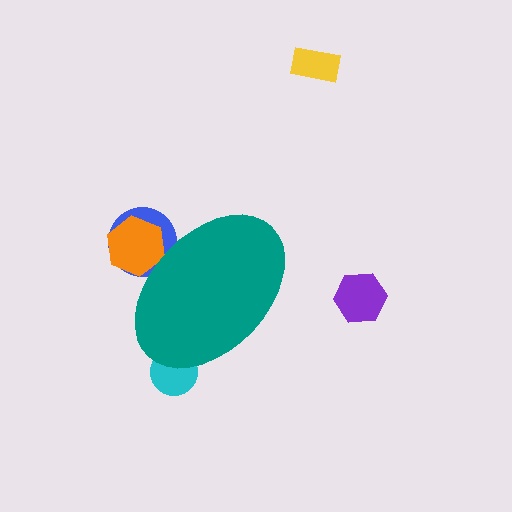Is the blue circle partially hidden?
Yes, the blue circle is partially hidden behind the teal ellipse.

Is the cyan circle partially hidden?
Yes, the cyan circle is partially hidden behind the teal ellipse.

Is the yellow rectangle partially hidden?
No, the yellow rectangle is fully visible.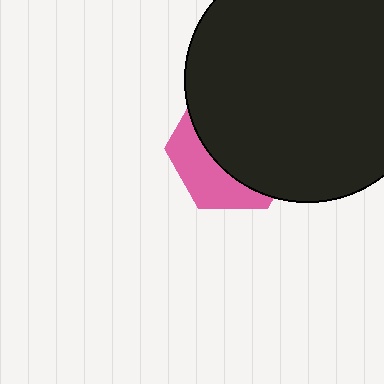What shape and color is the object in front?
The object in front is a black circle.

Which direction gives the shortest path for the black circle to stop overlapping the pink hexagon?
Moving toward the upper-right gives the shortest separation.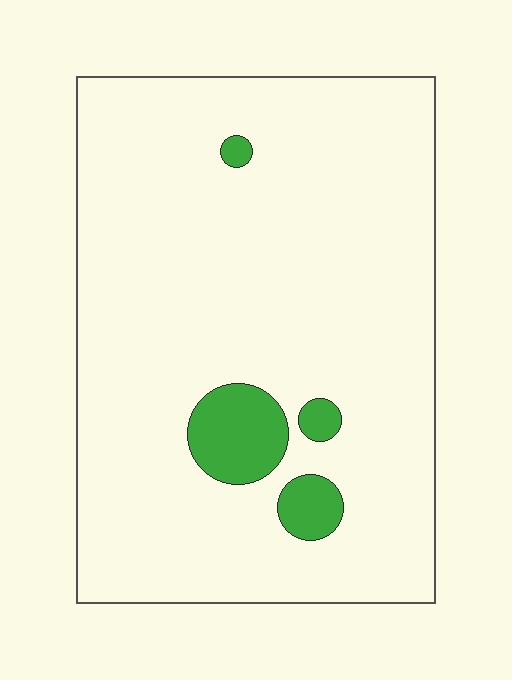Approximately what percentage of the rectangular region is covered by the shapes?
Approximately 5%.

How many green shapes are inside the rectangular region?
4.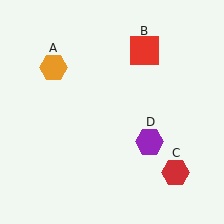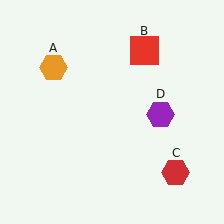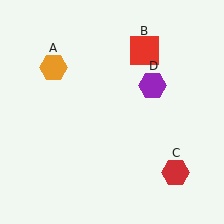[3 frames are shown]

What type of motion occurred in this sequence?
The purple hexagon (object D) rotated counterclockwise around the center of the scene.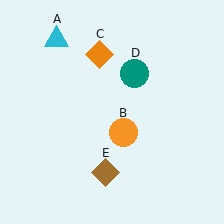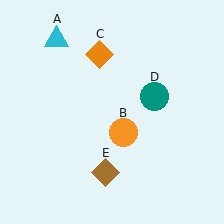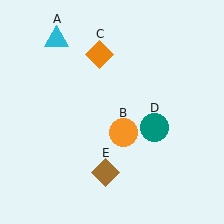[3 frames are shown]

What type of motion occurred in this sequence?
The teal circle (object D) rotated clockwise around the center of the scene.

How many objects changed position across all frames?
1 object changed position: teal circle (object D).